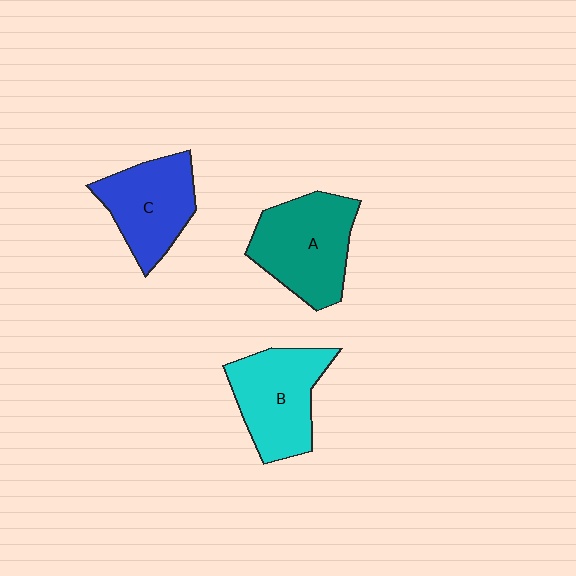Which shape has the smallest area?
Shape C (blue).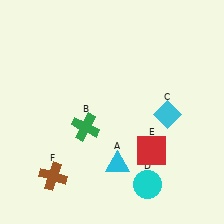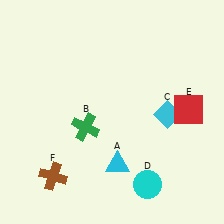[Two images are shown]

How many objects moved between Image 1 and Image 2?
1 object moved between the two images.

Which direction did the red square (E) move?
The red square (E) moved up.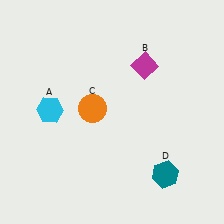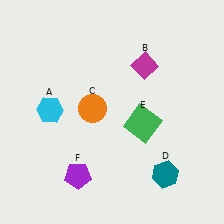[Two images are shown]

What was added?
A green square (E), a purple pentagon (F) were added in Image 2.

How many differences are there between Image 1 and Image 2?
There are 2 differences between the two images.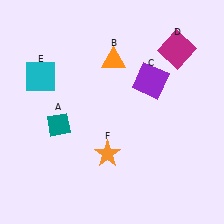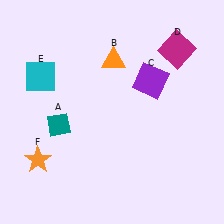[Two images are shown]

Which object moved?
The orange star (F) moved left.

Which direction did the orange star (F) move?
The orange star (F) moved left.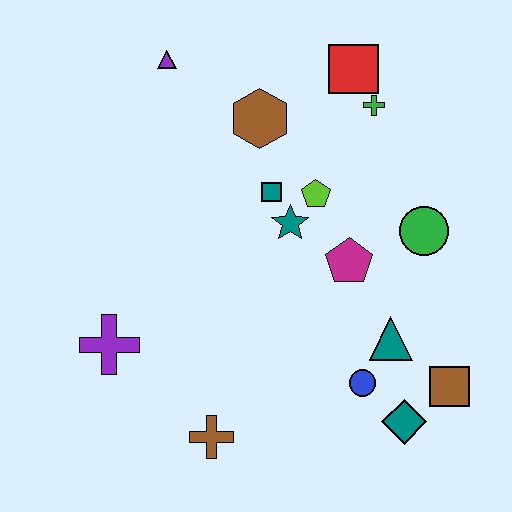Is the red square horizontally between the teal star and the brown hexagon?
No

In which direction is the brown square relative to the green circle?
The brown square is below the green circle.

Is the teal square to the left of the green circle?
Yes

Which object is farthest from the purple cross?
The red square is farthest from the purple cross.